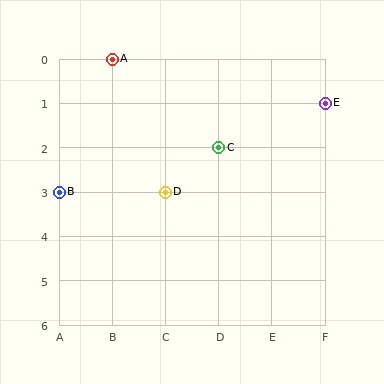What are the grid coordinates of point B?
Point B is at grid coordinates (A, 3).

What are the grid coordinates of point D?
Point D is at grid coordinates (C, 3).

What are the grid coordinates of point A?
Point A is at grid coordinates (B, 0).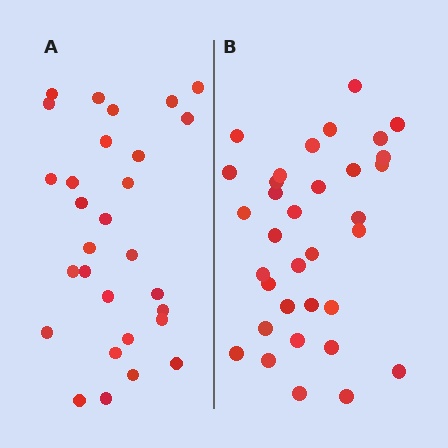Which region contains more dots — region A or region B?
Region B (the right region) has more dots.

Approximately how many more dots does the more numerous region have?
Region B has about 5 more dots than region A.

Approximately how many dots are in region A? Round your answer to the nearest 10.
About 30 dots. (The exact count is 29, which rounds to 30.)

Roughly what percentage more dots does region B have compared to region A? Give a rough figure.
About 15% more.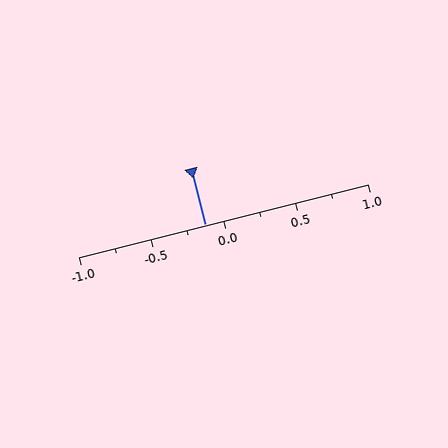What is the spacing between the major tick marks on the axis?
The major ticks are spaced 0.5 apart.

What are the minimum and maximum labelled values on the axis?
The axis runs from -1.0 to 1.0.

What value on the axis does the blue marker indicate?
The marker indicates approximately -0.12.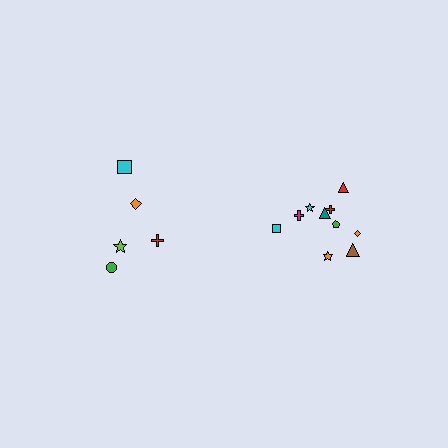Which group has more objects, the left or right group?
The right group.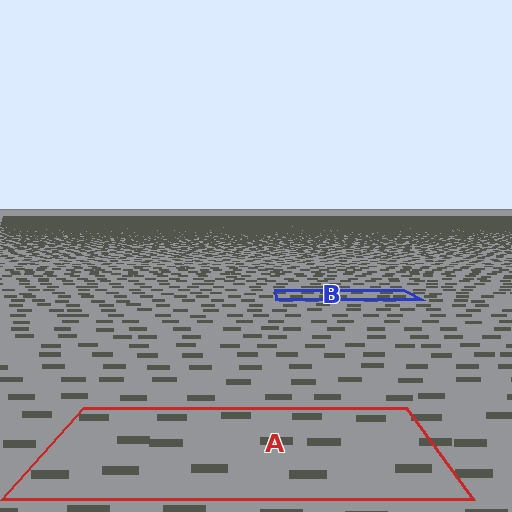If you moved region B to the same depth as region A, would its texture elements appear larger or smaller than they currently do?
They would appear larger. At a closer depth, the same texture elements are projected at a bigger on-screen size.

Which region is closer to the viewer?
Region A is closer. The texture elements there are larger and more spread out.